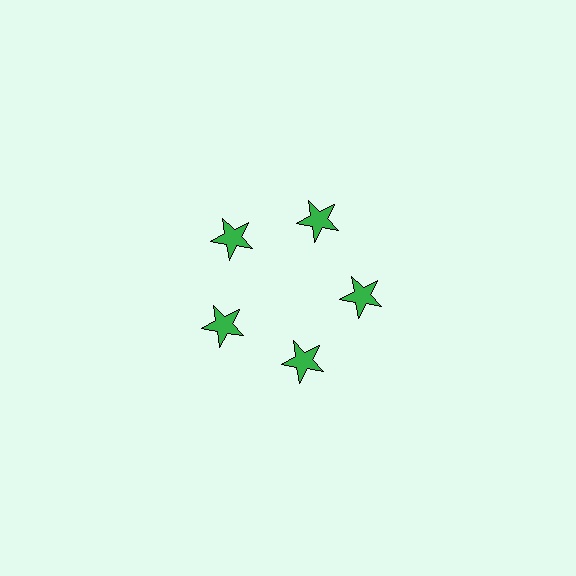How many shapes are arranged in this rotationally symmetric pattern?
There are 5 shapes, arranged in 5 groups of 1.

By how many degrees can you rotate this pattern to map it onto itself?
The pattern maps onto itself every 72 degrees of rotation.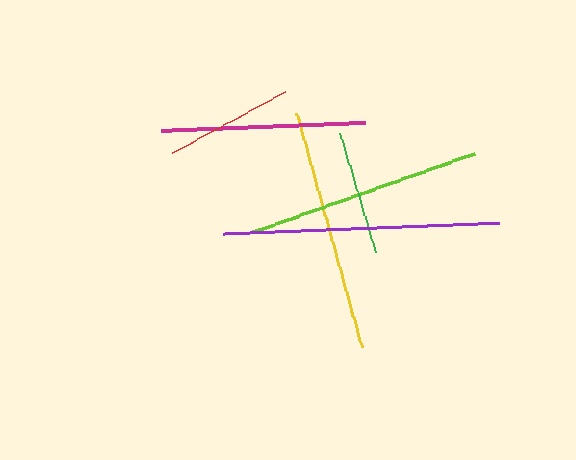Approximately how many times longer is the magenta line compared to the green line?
The magenta line is approximately 1.6 times the length of the green line.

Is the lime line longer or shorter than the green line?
The lime line is longer than the green line.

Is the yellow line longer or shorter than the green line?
The yellow line is longer than the green line.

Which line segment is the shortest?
The green line is the shortest at approximately 124 pixels.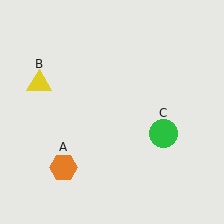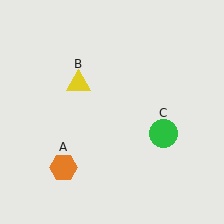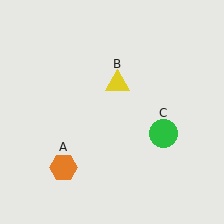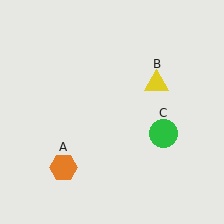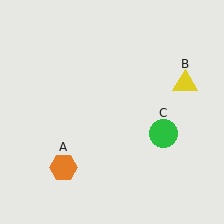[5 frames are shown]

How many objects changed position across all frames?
1 object changed position: yellow triangle (object B).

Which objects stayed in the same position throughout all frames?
Orange hexagon (object A) and green circle (object C) remained stationary.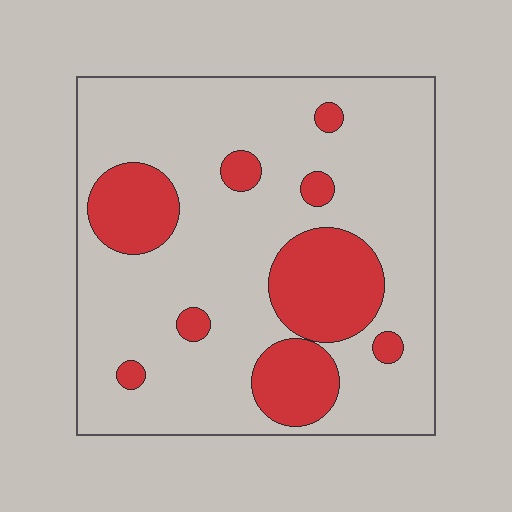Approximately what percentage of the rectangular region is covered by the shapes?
Approximately 25%.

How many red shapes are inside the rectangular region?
9.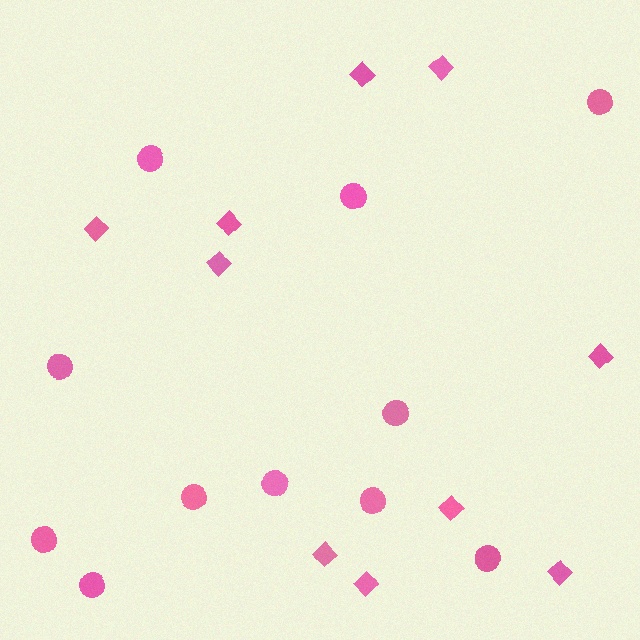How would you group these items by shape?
There are 2 groups: one group of diamonds (10) and one group of circles (11).